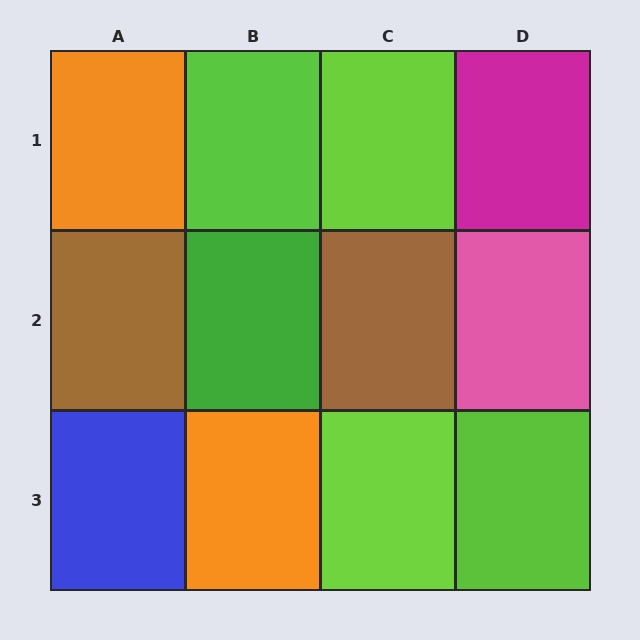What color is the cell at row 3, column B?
Orange.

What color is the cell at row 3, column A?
Blue.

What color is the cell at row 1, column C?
Lime.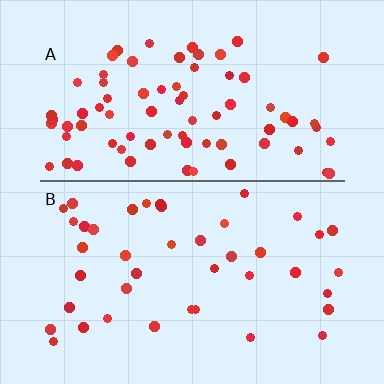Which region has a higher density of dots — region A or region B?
A (the top).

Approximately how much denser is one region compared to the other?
Approximately 1.9× — region A over region B.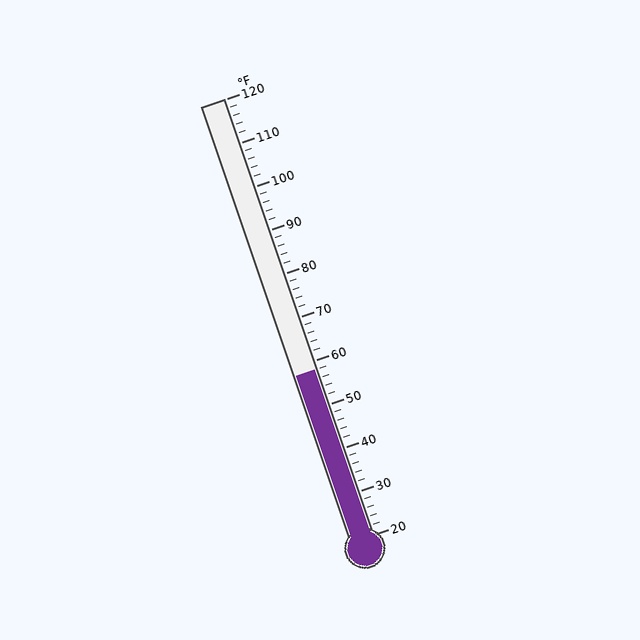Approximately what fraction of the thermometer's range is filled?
The thermometer is filled to approximately 40% of its range.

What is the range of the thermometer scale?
The thermometer scale ranges from 20°F to 120°F.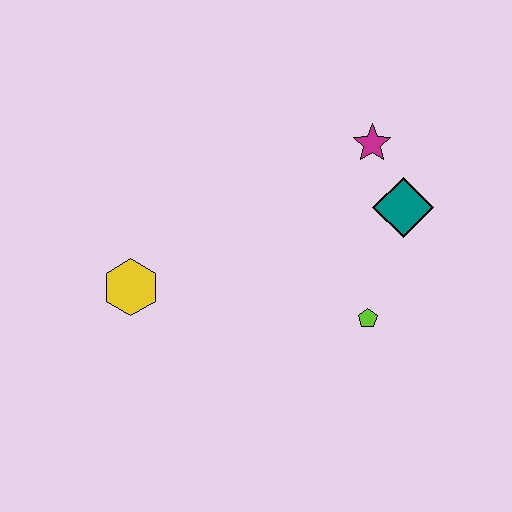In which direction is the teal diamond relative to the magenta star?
The teal diamond is below the magenta star.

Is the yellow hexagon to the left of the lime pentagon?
Yes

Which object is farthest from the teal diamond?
The yellow hexagon is farthest from the teal diamond.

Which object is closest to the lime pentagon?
The teal diamond is closest to the lime pentagon.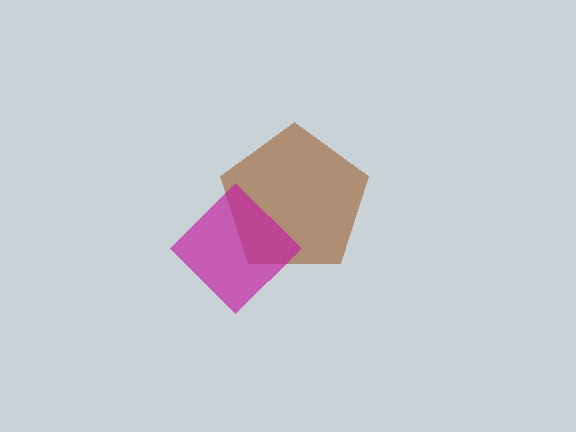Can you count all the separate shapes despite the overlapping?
Yes, there are 2 separate shapes.